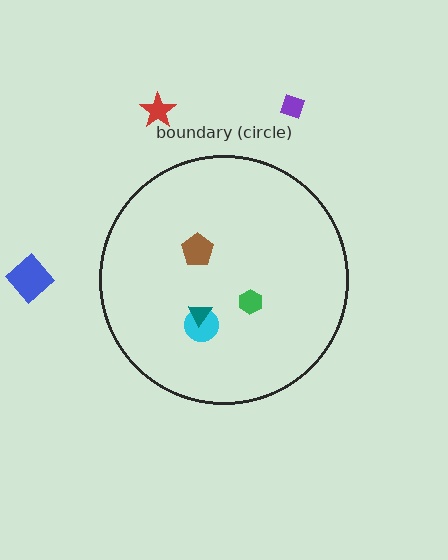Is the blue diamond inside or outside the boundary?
Outside.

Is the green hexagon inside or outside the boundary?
Inside.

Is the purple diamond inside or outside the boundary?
Outside.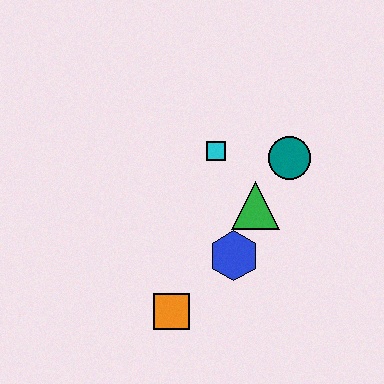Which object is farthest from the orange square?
The teal circle is farthest from the orange square.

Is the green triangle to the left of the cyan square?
No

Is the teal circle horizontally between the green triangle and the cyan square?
No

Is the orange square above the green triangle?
No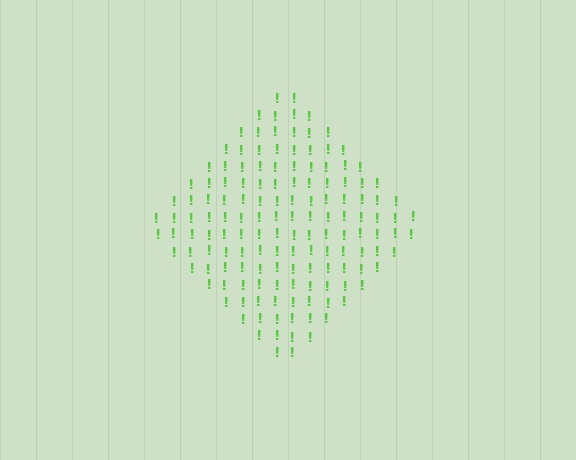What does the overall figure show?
The overall figure shows a diamond.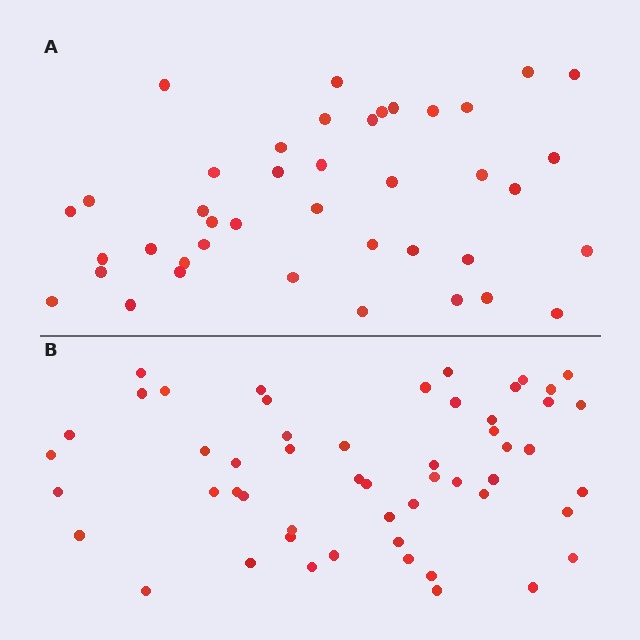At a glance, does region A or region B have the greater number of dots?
Region B (the bottom region) has more dots.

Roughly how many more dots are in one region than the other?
Region B has roughly 12 or so more dots than region A.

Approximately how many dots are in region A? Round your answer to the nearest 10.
About 40 dots. (The exact count is 41, which rounds to 40.)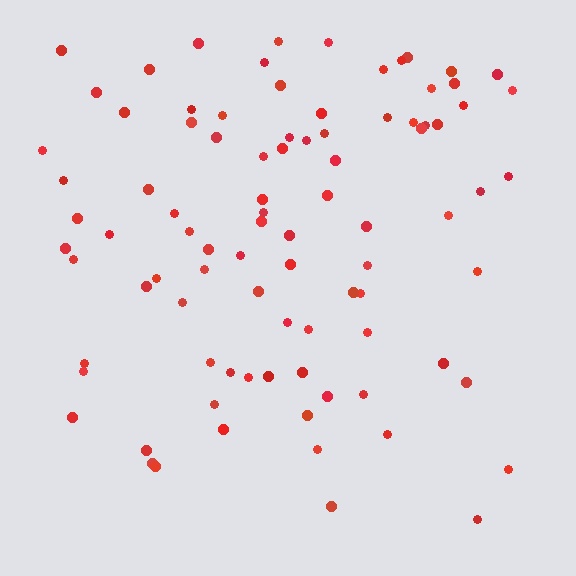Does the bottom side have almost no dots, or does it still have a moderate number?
Still a moderate number, just noticeably fewer than the top.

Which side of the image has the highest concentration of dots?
The top.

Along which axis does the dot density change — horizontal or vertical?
Vertical.